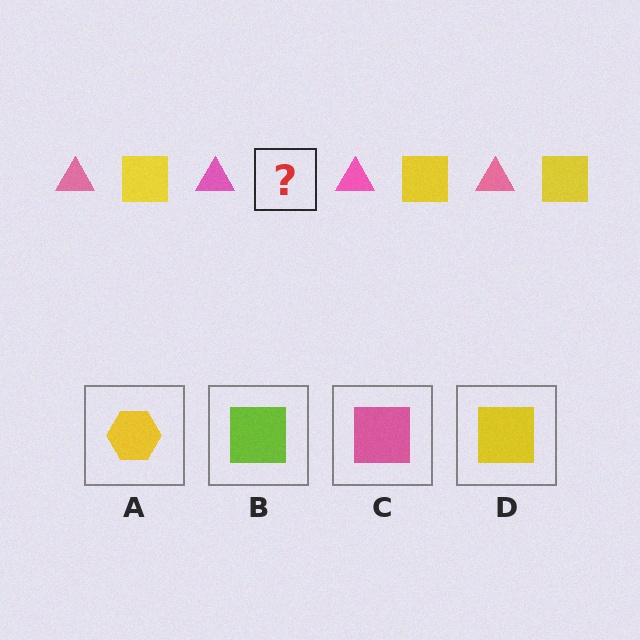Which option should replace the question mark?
Option D.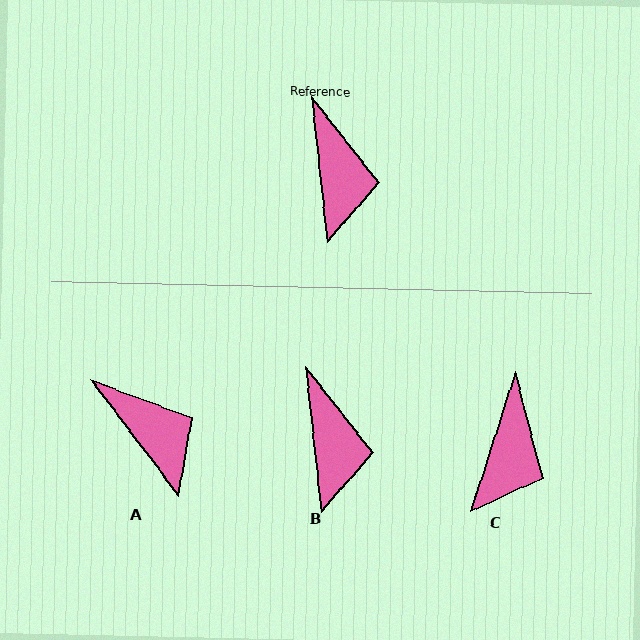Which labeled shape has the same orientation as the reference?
B.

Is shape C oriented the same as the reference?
No, it is off by about 24 degrees.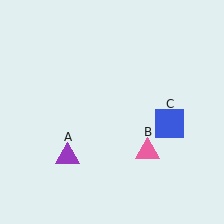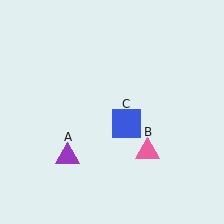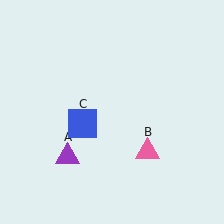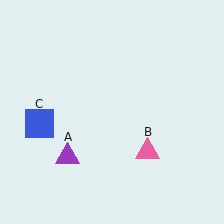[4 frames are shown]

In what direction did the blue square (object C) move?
The blue square (object C) moved left.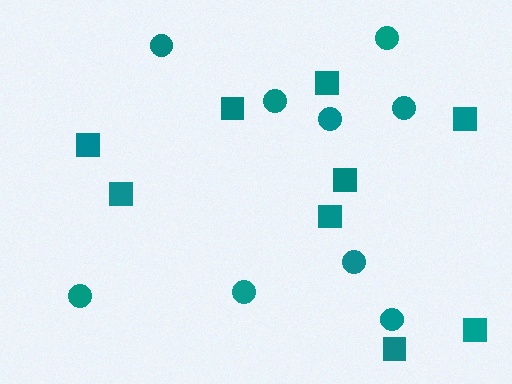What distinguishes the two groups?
There are 2 groups: one group of circles (9) and one group of squares (9).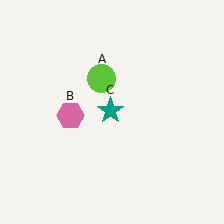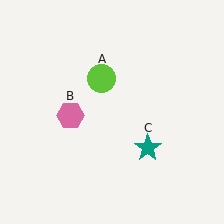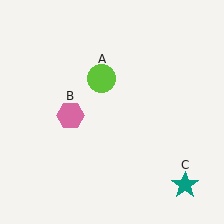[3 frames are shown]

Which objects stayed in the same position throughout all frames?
Lime circle (object A) and pink hexagon (object B) remained stationary.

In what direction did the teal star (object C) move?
The teal star (object C) moved down and to the right.